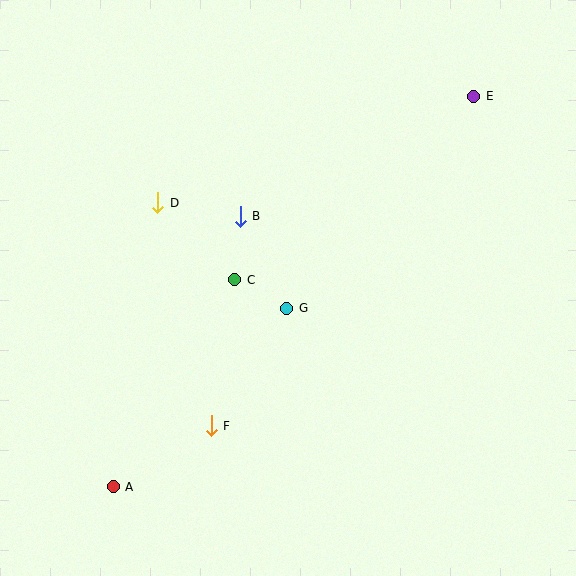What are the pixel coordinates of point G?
Point G is at (287, 308).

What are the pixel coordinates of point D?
Point D is at (158, 203).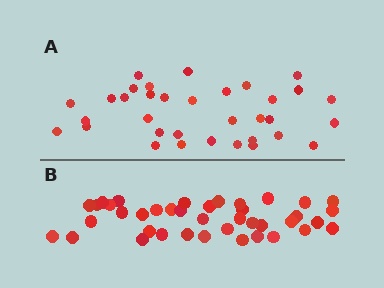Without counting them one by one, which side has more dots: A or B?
Region B (the bottom region) has more dots.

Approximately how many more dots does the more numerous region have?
Region B has about 6 more dots than region A.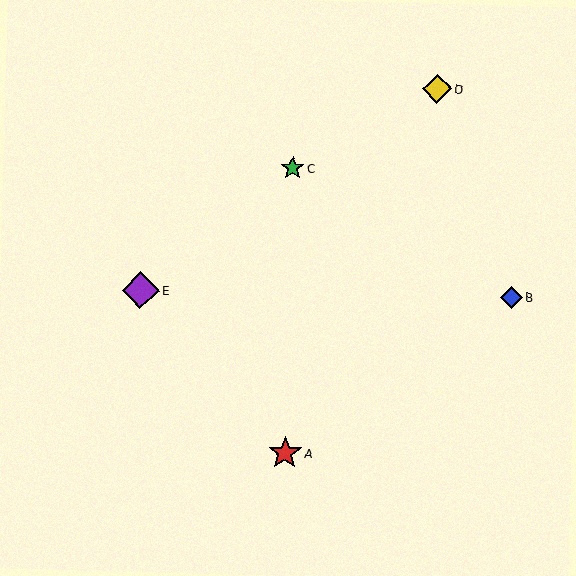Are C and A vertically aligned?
Yes, both are at x≈293.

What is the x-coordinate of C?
Object C is at x≈293.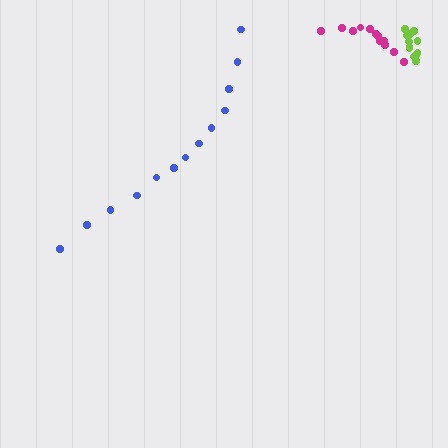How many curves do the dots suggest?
There are 3 distinct paths.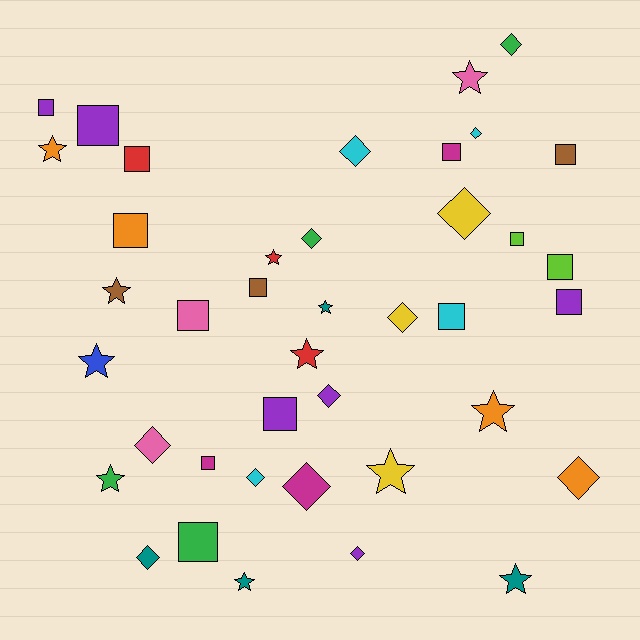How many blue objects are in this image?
There is 1 blue object.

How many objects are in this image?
There are 40 objects.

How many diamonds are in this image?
There are 13 diamonds.